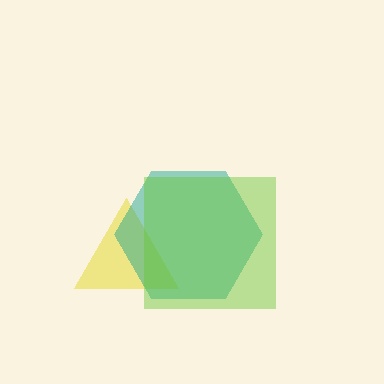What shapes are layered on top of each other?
The layered shapes are: a yellow triangle, a teal hexagon, a lime square.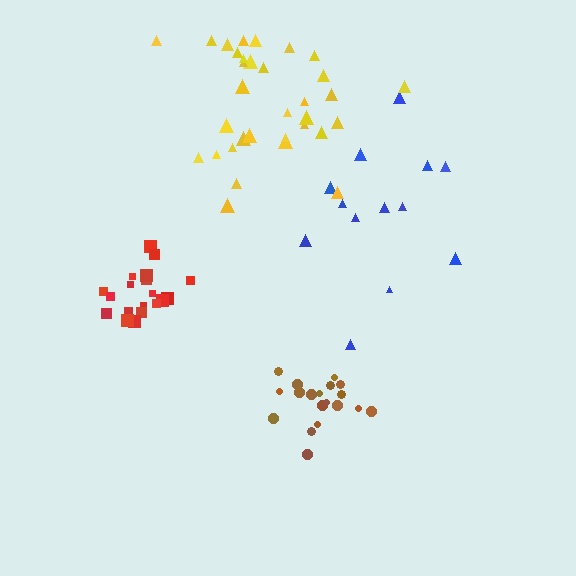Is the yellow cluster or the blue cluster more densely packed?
Yellow.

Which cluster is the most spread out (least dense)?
Blue.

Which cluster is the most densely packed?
Red.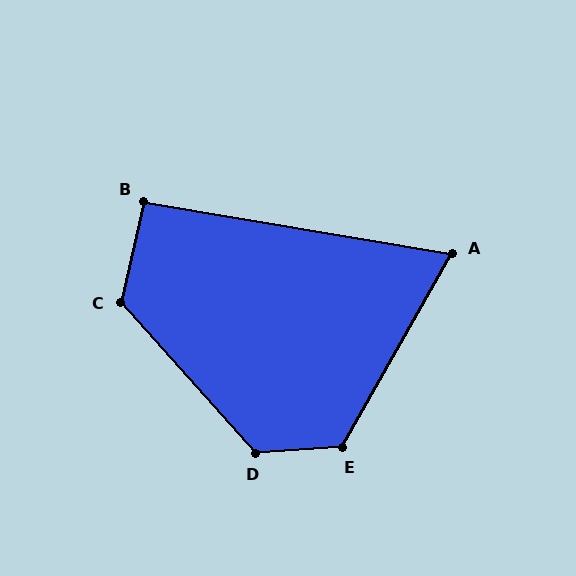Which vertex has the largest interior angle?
D, at approximately 128 degrees.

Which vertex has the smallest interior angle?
A, at approximately 70 degrees.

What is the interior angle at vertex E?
Approximately 124 degrees (obtuse).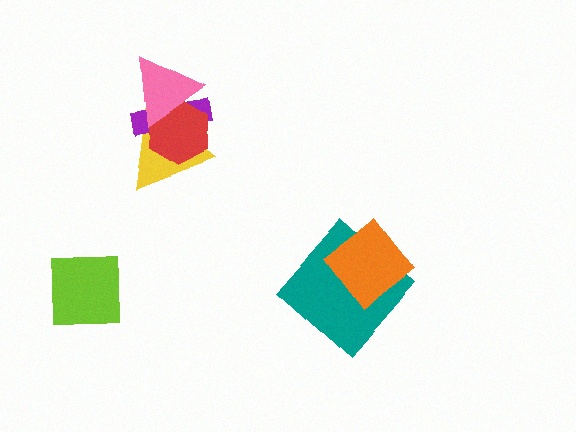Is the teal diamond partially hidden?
Yes, it is partially covered by another shape.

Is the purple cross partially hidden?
Yes, it is partially covered by another shape.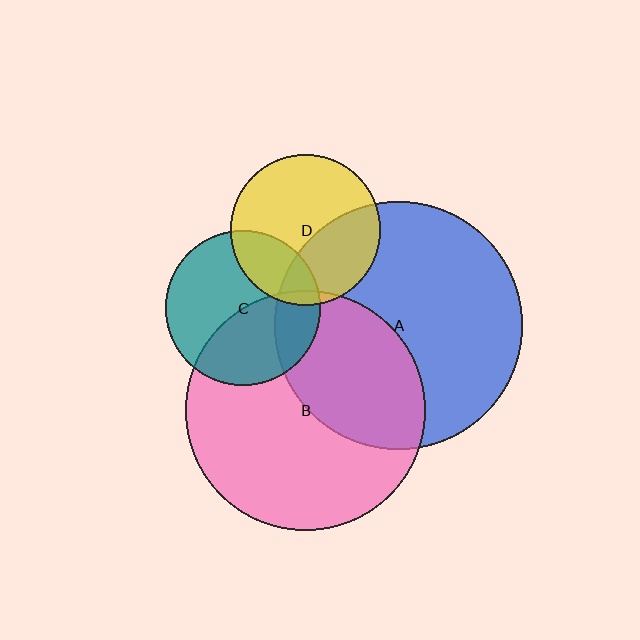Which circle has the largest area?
Circle A (blue).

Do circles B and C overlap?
Yes.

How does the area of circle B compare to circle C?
Approximately 2.4 times.